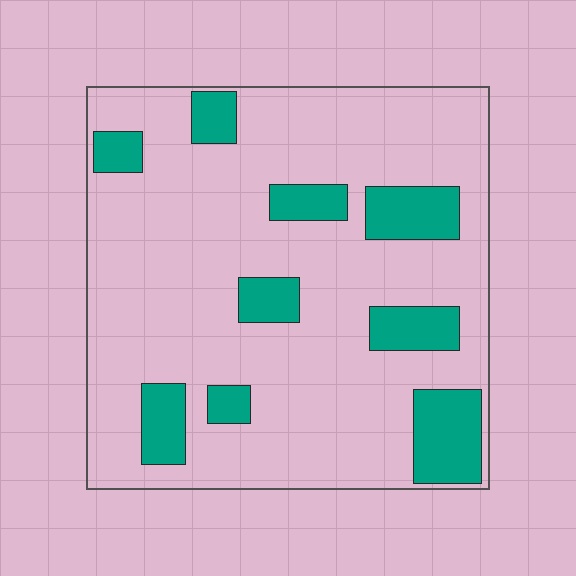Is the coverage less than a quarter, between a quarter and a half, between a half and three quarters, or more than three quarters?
Less than a quarter.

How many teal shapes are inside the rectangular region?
9.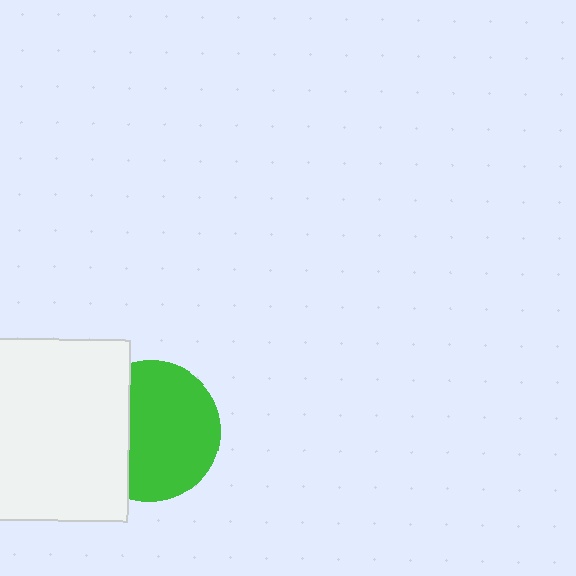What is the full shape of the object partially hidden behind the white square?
The partially hidden object is a green circle.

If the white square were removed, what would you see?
You would see the complete green circle.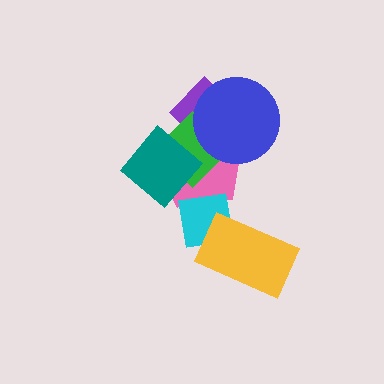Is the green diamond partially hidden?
Yes, it is partially covered by another shape.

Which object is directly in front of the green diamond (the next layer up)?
The teal diamond is directly in front of the green diamond.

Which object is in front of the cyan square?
The yellow rectangle is in front of the cyan square.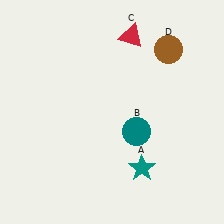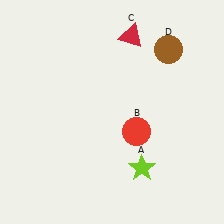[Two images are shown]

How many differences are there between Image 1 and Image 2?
There are 2 differences between the two images.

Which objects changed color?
A changed from teal to lime. B changed from teal to red.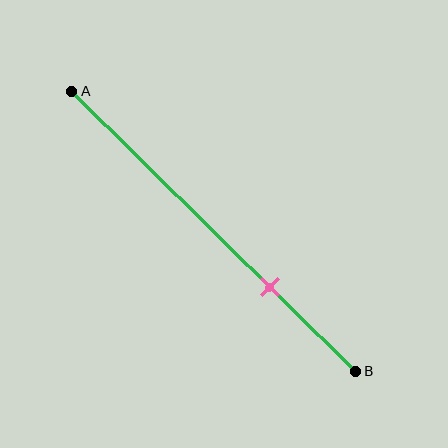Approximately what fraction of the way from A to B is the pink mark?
The pink mark is approximately 70% of the way from A to B.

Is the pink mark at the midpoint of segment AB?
No, the mark is at about 70% from A, not at the 50% midpoint.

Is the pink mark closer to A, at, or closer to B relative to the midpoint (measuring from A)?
The pink mark is closer to point B than the midpoint of segment AB.